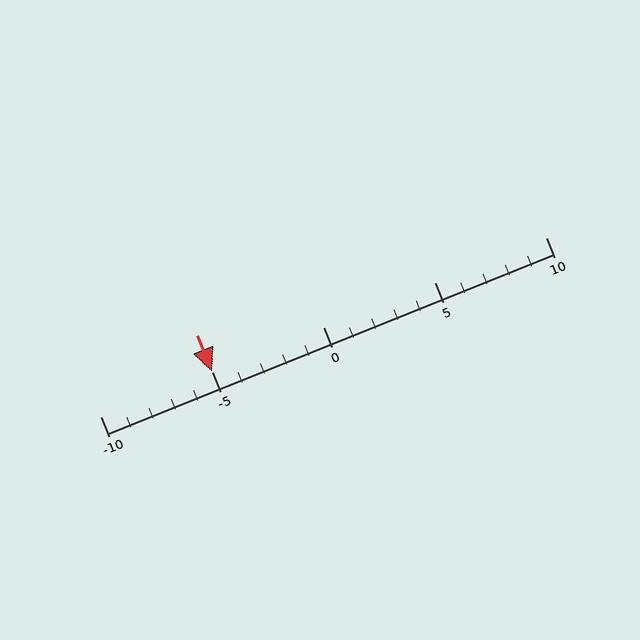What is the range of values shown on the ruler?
The ruler shows values from -10 to 10.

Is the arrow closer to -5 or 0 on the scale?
The arrow is closer to -5.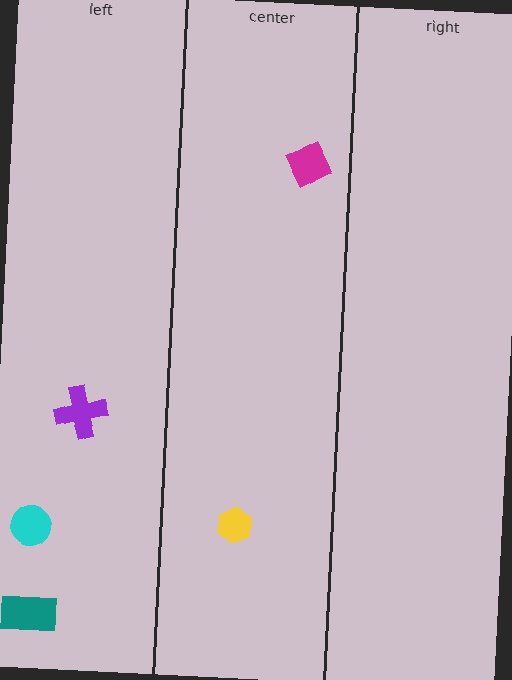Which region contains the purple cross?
The left region.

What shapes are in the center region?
The yellow hexagon, the magenta diamond.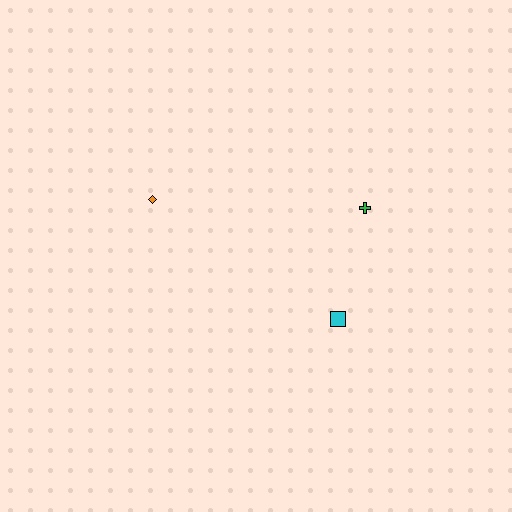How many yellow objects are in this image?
There are no yellow objects.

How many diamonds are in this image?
There is 1 diamond.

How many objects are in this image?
There are 3 objects.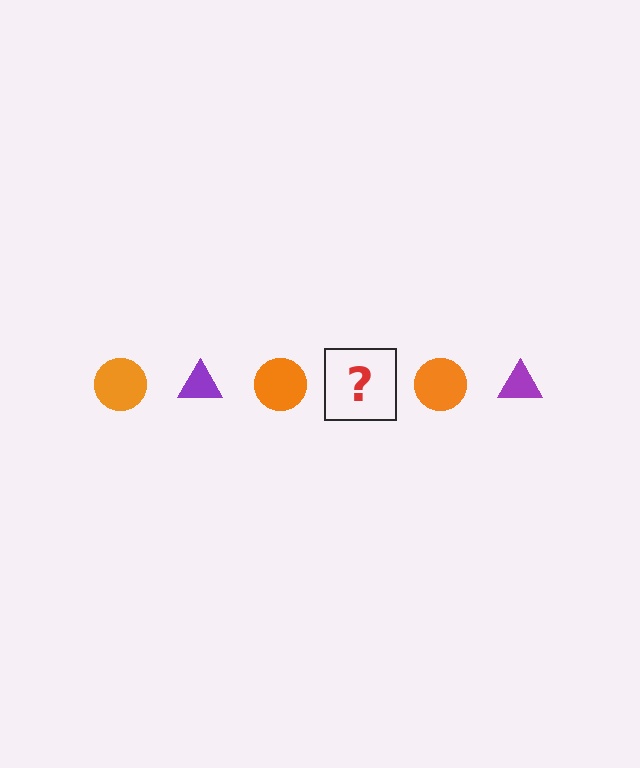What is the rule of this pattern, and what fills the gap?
The rule is that the pattern alternates between orange circle and purple triangle. The gap should be filled with a purple triangle.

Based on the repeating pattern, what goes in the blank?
The blank should be a purple triangle.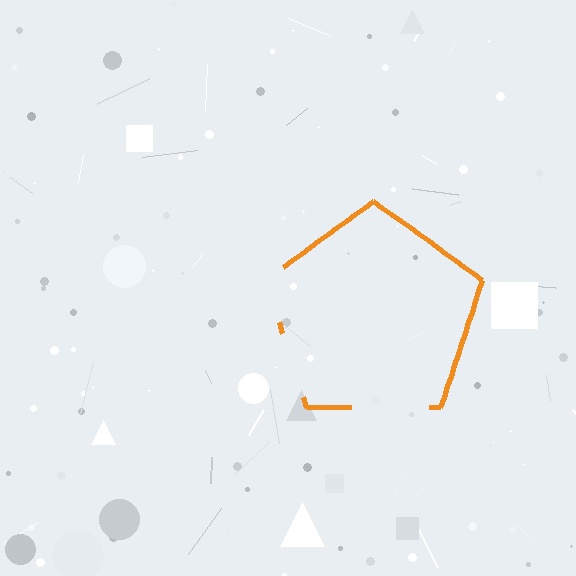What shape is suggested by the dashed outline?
The dashed outline suggests a pentagon.